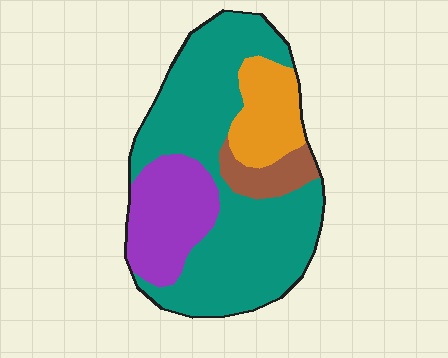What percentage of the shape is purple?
Purple covers 20% of the shape.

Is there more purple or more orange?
Purple.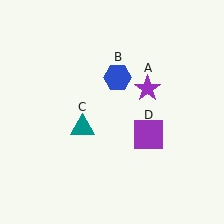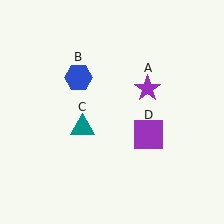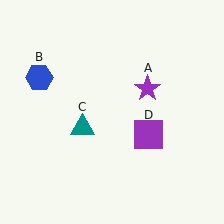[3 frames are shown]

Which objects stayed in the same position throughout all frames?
Purple star (object A) and teal triangle (object C) and purple square (object D) remained stationary.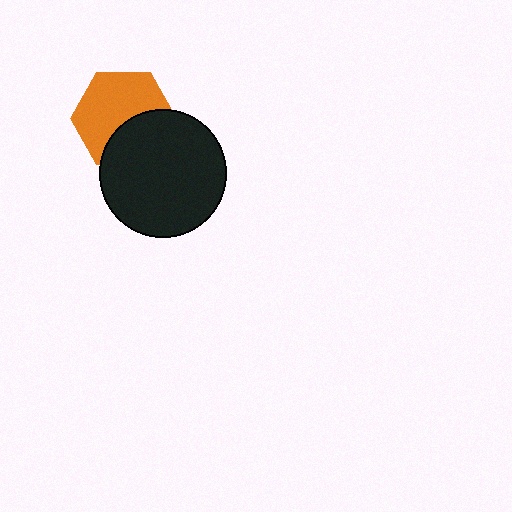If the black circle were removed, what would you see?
You would see the complete orange hexagon.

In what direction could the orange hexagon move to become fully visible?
The orange hexagon could move up. That would shift it out from behind the black circle entirely.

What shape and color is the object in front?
The object in front is a black circle.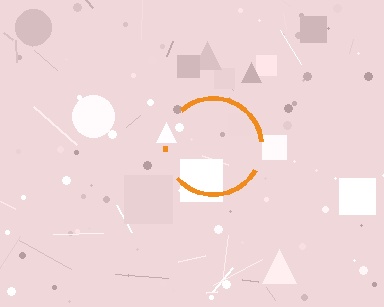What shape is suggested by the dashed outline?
The dashed outline suggests a circle.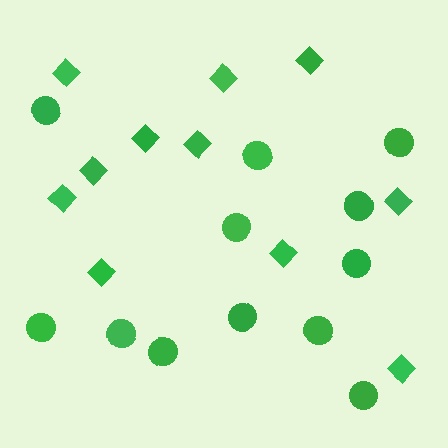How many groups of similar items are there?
There are 2 groups: one group of circles (12) and one group of diamonds (11).